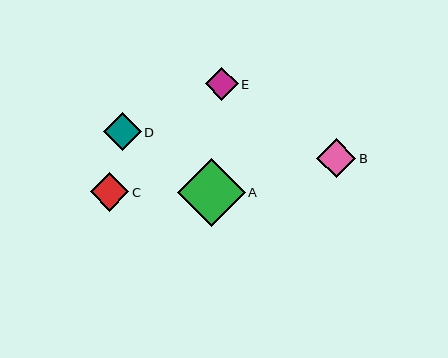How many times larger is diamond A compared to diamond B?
Diamond A is approximately 1.7 times the size of diamond B.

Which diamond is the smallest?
Diamond E is the smallest with a size of approximately 33 pixels.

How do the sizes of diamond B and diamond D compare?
Diamond B and diamond D are approximately the same size.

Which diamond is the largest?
Diamond A is the largest with a size of approximately 68 pixels.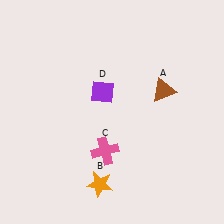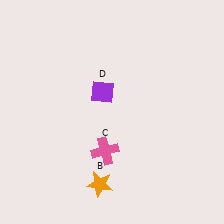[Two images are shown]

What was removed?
The brown triangle (A) was removed in Image 2.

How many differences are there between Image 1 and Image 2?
There is 1 difference between the two images.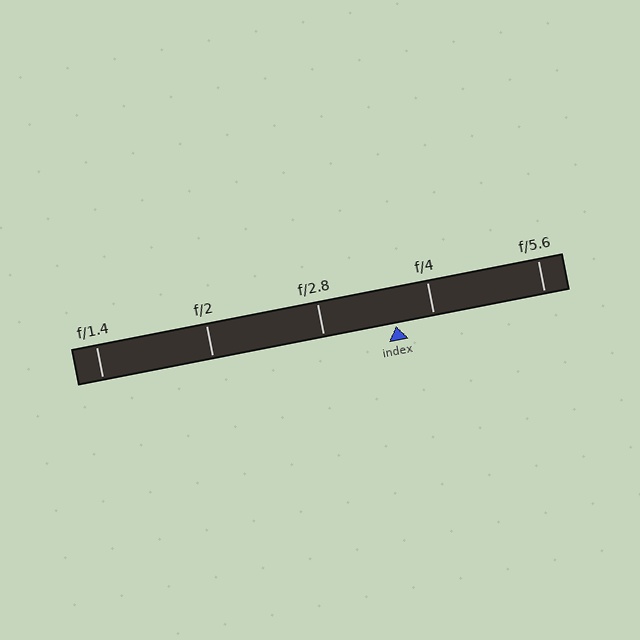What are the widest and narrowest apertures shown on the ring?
The widest aperture shown is f/1.4 and the narrowest is f/5.6.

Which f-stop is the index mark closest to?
The index mark is closest to f/4.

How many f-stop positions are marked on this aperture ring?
There are 5 f-stop positions marked.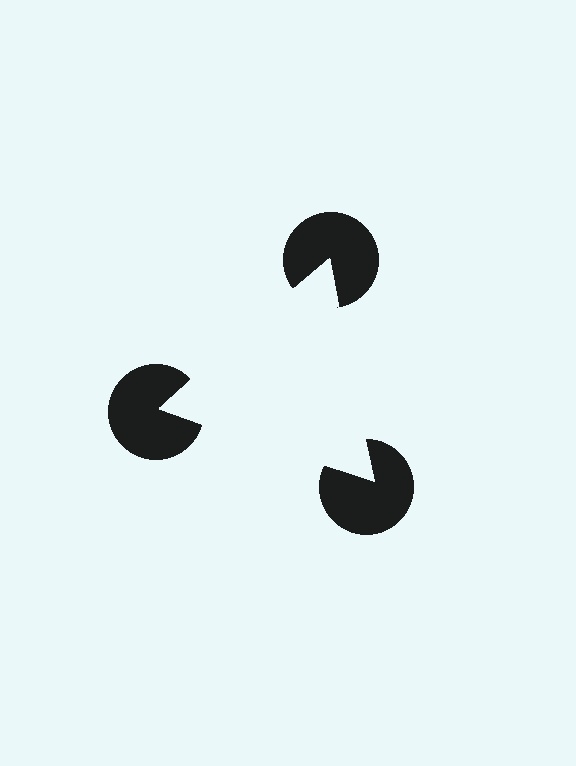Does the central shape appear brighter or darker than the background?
It typically appears slightly brighter than the background, even though no actual brightness change is drawn.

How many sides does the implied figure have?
3 sides.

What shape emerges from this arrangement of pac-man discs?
An illusory triangle — its edges are inferred from the aligned wedge cuts in the pac-man discs, not physically drawn.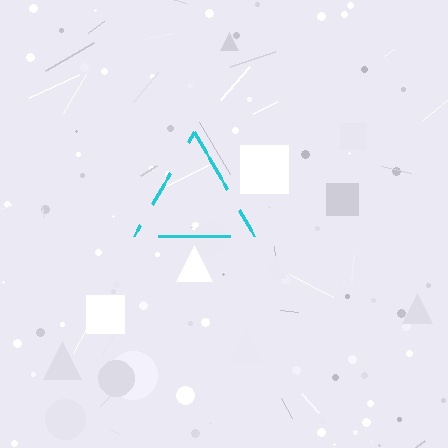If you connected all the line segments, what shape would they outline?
They would outline a triangle.